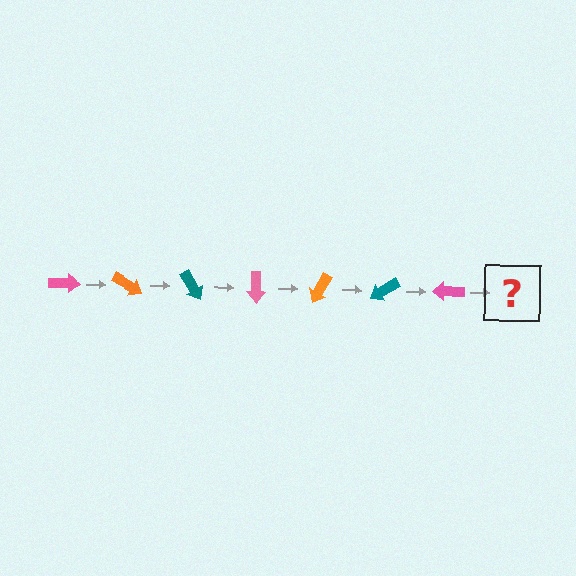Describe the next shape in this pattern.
It should be an orange arrow, rotated 210 degrees from the start.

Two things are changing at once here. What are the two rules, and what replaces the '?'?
The two rules are that it rotates 30 degrees each step and the color cycles through pink, orange, and teal. The '?' should be an orange arrow, rotated 210 degrees from the start.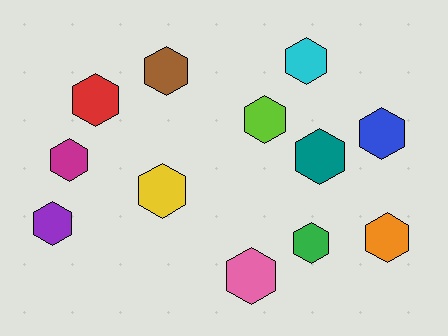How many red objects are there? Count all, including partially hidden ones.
There is 1 red object.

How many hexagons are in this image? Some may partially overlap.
There are 12 hexagons.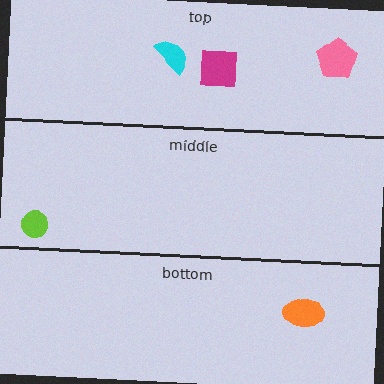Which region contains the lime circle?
The middle region.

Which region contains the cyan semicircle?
The top region.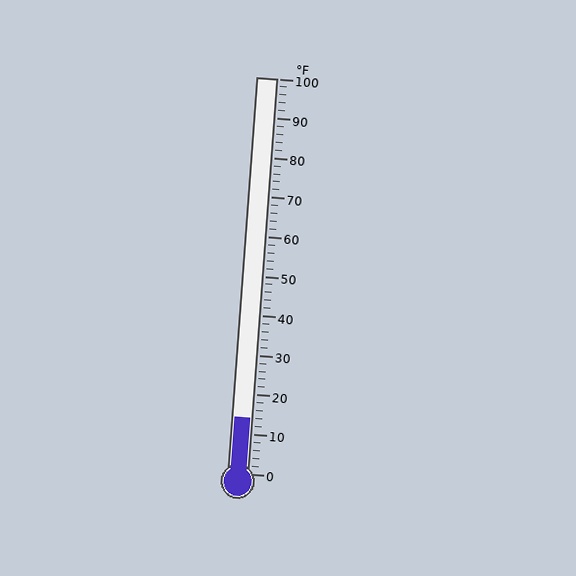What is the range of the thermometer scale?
The thermometer scale ranges from 0°F to 100°F.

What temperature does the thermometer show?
The thermometer shows approximately 14°F.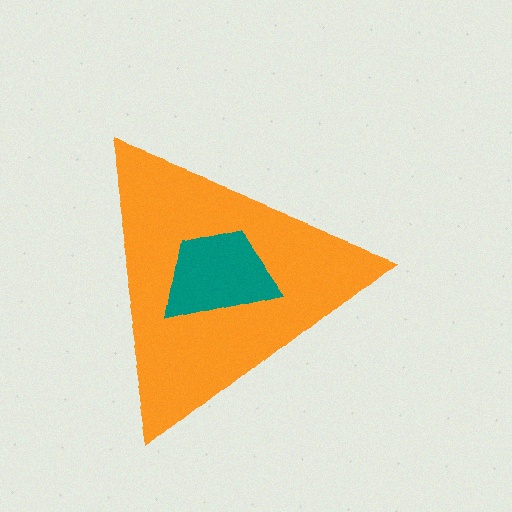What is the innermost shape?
The teal trapezoid.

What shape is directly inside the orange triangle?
The teal trapezoid.